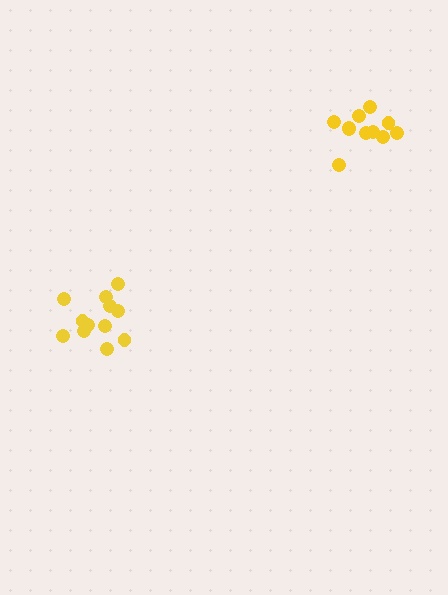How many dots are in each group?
Group 1: 11 dots, Group 2: 12 dots (23 total).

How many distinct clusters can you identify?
There are 2 distinct clusters.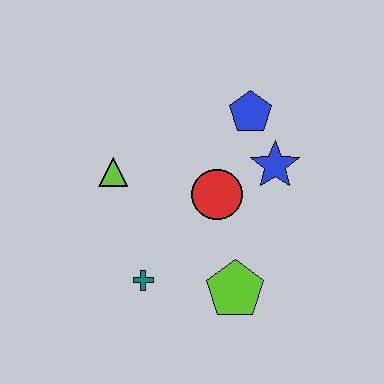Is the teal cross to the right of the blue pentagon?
No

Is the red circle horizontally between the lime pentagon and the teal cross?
Yes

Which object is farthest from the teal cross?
The blue pentagon is farthest from the teal cross.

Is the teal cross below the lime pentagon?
No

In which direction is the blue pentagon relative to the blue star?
The blue pentagon is above the blue star.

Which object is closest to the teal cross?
The lime pentagon is closest to the teal cross.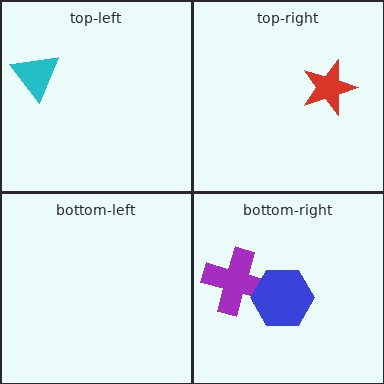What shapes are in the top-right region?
The red star.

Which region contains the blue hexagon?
The bottom-right region.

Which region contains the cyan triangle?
The top-left region.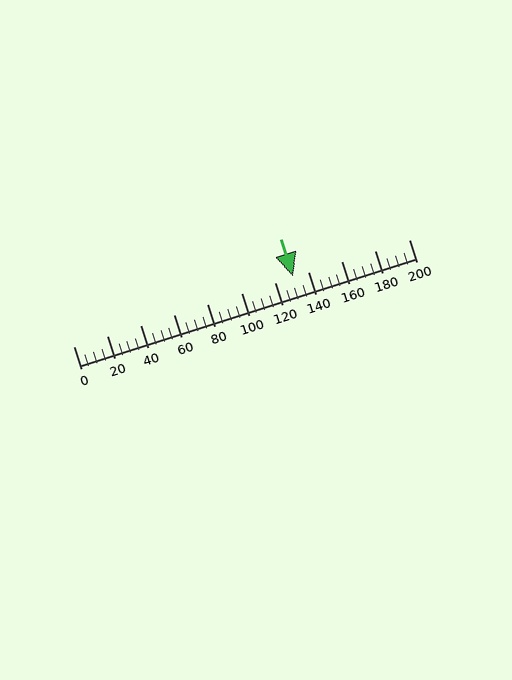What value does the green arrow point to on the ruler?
The green arrow points to approximately 131.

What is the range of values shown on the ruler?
The ruler shows values from 0 to 200.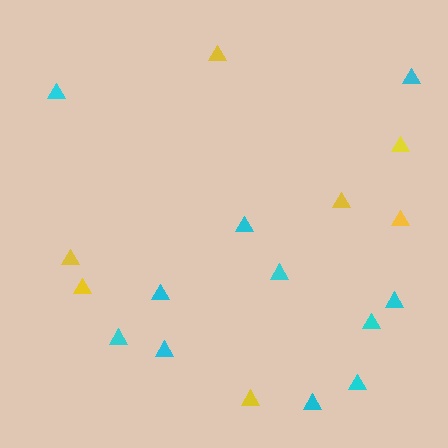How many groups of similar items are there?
There are 2 groups: one group of yellow triangles (7) and one group of cyan triangles (11).